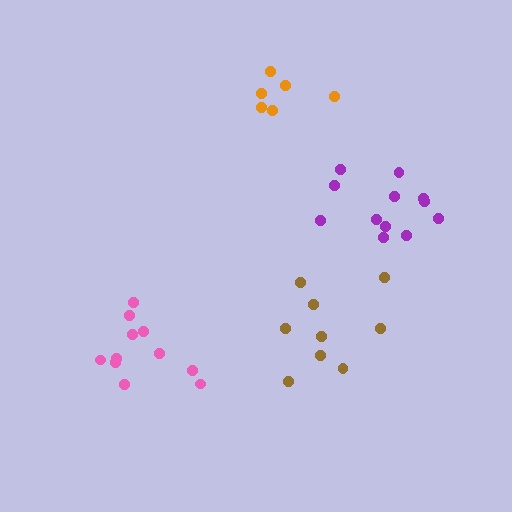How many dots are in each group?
Group 1: 11 dots, Group 2: 12 dots, Group 3: 9 dots, Group 4: 6 dots (38 total).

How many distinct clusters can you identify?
There are 4 distinct clusters.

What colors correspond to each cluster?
The clusters are colored: pink, purple, brown, orange.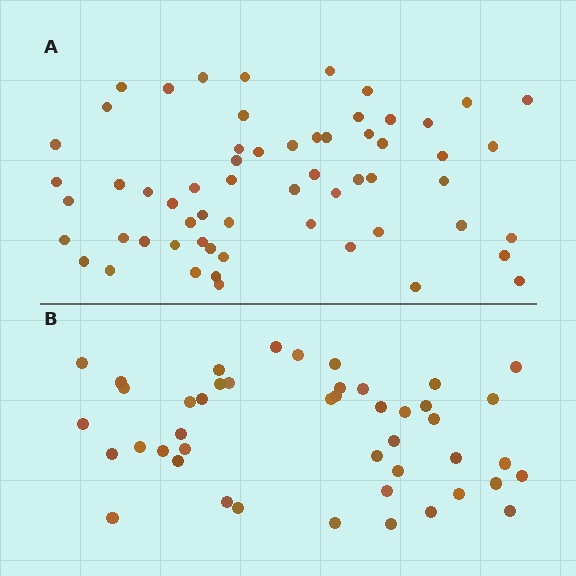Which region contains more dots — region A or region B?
Region A (the top region) has more dots.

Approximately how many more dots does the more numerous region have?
Region A has approximately 15 more dots than region B.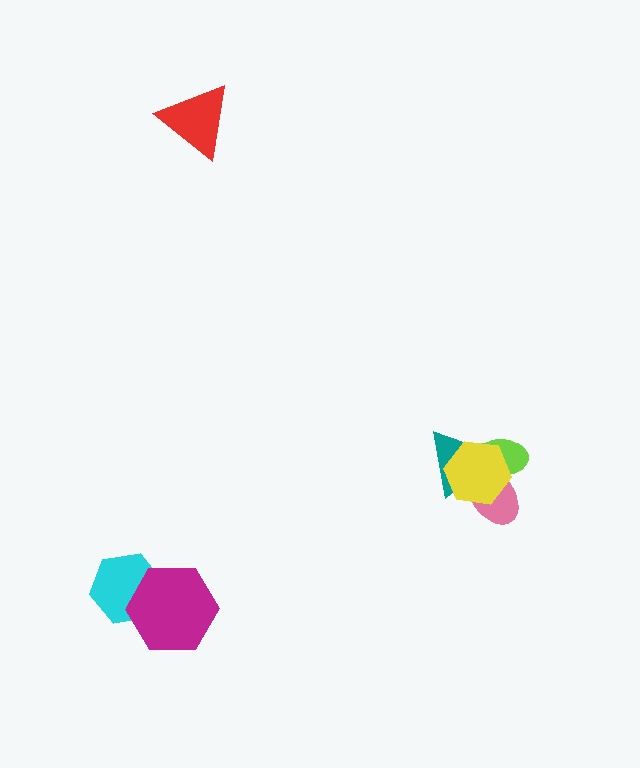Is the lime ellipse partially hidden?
Yes, it is partially covered by another shape.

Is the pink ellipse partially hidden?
Yes, it is partially covered by another shape.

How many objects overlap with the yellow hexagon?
3 objects overlap with the yellow hexagon.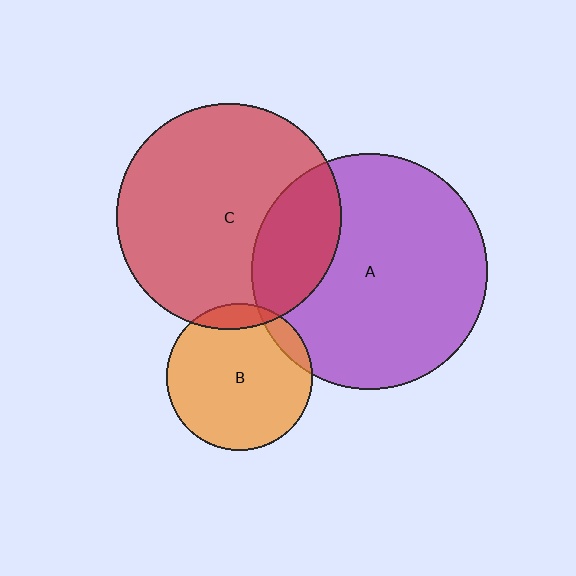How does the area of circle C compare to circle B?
Approximately 2.4 times.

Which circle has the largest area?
Circle A (purple).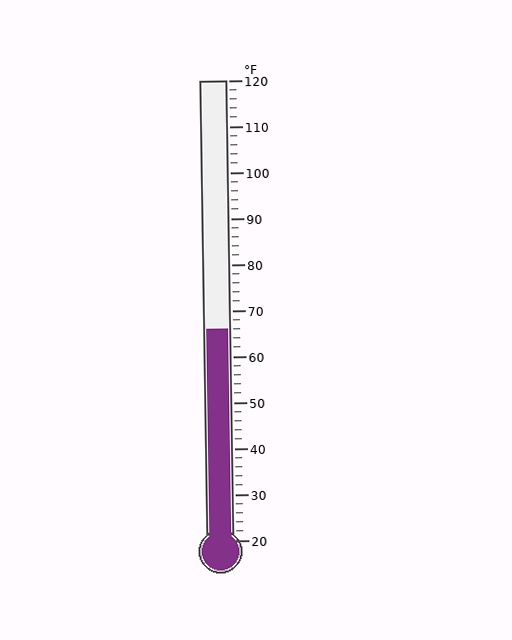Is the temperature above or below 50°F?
The temperature is above 50°F.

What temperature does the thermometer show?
The thermometer shows approximately 66°F.